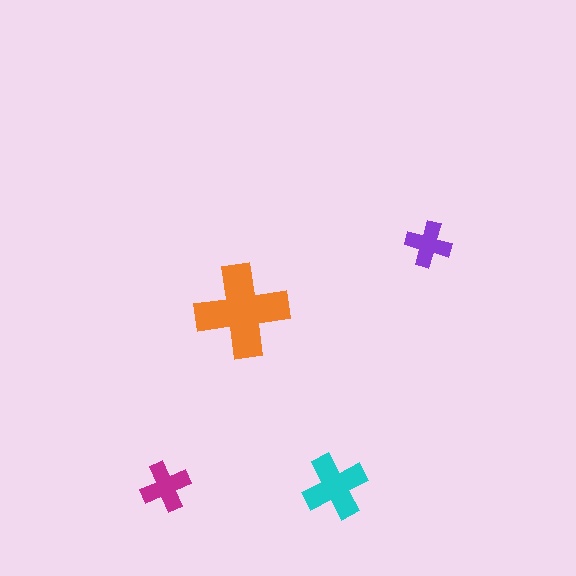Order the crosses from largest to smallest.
the orange one, the cyan one, the magenta one, the purple one.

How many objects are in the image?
There are 4 objects in the image.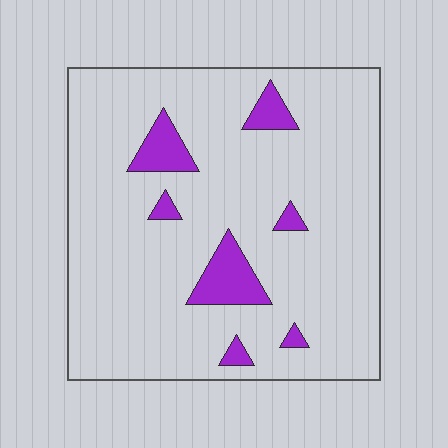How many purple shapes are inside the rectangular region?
7.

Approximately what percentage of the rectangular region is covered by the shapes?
Approximately 10%.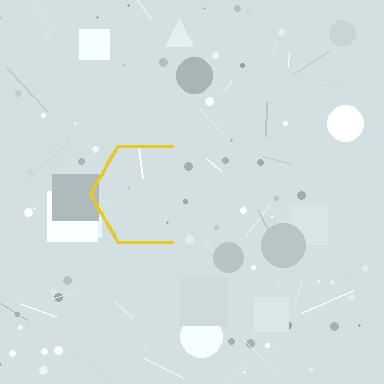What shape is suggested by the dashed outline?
The dashed outline suggests a hexagon.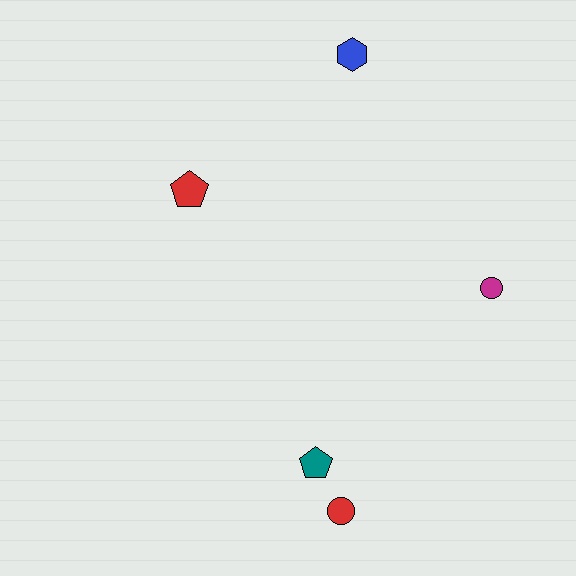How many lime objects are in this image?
There are no lime objects.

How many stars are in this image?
There are no stars.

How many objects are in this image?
There are 5 objects.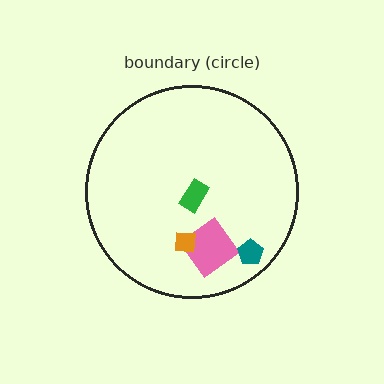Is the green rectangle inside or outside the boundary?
Inside.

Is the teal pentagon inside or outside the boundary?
Inside.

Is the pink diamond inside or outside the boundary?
Inside.